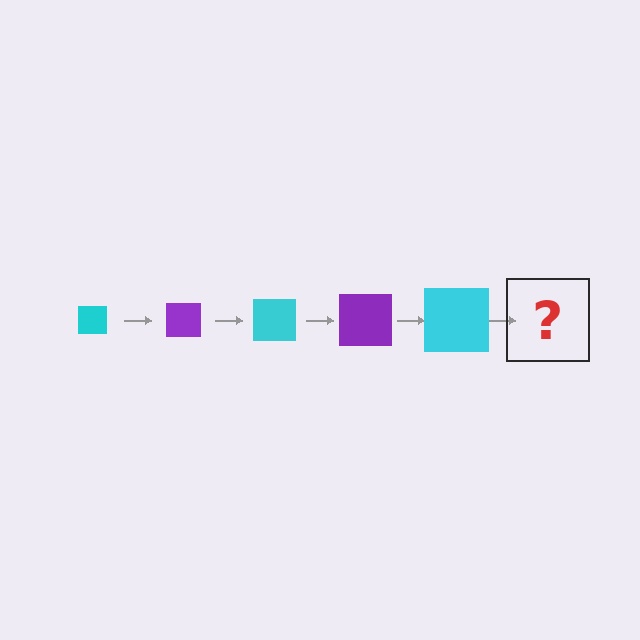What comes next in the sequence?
The next element should be a purple square, larger than the previous one.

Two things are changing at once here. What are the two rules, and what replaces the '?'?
The two rules are that the square grows larger each step and the color cycles through cyan and purple. The '?' should be a purple square, larger than the previous one.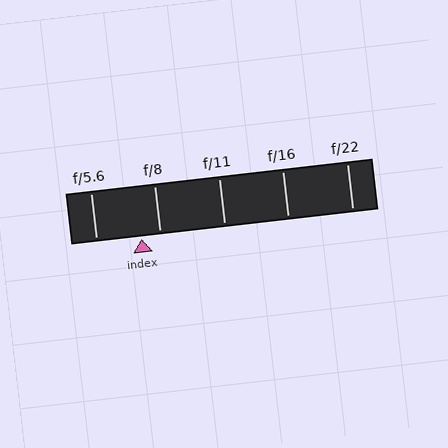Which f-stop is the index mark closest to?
The index mark is closest to f/8.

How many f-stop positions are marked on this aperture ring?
There are 5 f-stop positions marked.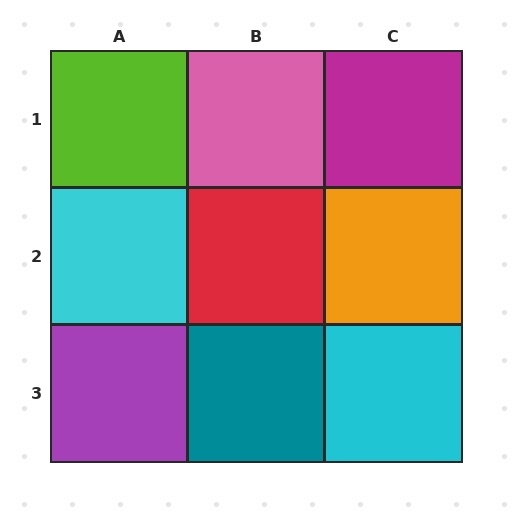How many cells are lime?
1 cell is lime.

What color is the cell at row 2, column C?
Orange.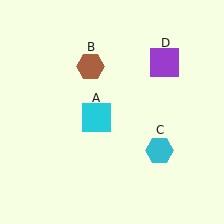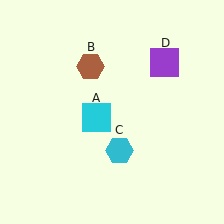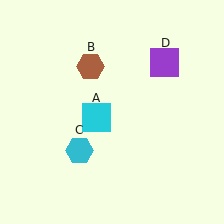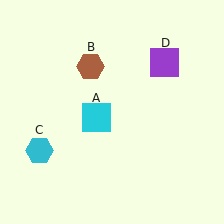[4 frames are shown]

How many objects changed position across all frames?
1 object changed position: cyan hexagon (object C).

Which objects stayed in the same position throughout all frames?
Cyan square (object A) and brown hexagon (object B) and purple square (object D) remained stationary.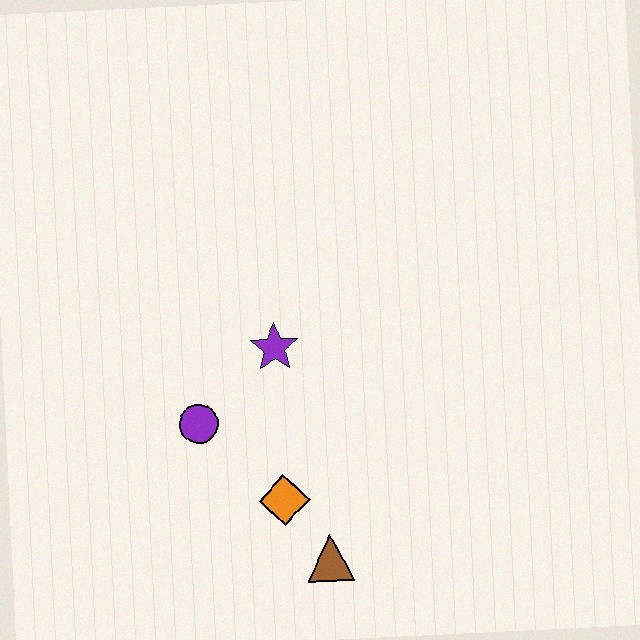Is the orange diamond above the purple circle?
No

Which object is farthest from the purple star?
The brown triangle is farthest from the purple star.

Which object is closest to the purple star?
The purple circle is closest to the purple star.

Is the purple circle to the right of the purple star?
No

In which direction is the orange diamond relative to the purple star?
The orange diamond is below the purple star.